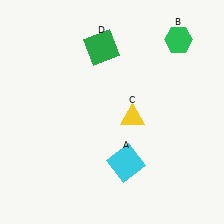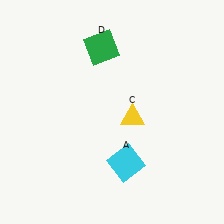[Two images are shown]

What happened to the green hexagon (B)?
The green hexagon (B) was removed in Image 2. It was in the top-right area of Image 1.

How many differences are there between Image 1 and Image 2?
There is 1 difference between the two images.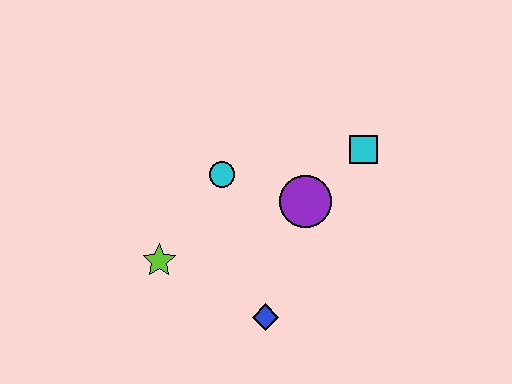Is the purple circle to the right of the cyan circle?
Yes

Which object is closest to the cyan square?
The purple circle is closest to the cyan square.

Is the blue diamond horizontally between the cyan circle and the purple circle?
Yes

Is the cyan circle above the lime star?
Yes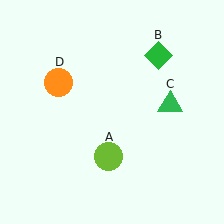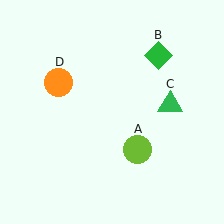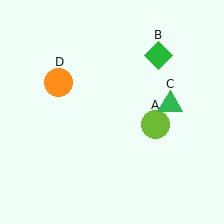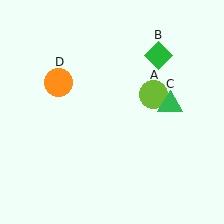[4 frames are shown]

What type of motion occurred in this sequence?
The lime circle (object A) rotated counterclockwise around the center of the scene.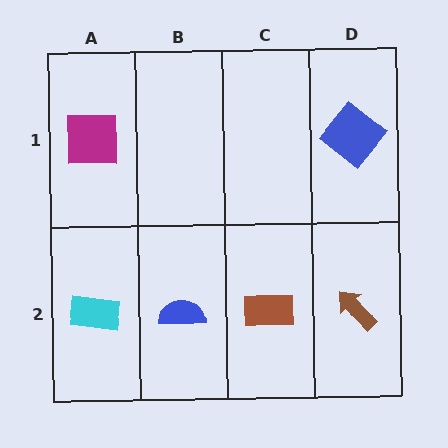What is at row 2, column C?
A brown rectangle.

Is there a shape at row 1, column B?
No, that cell is empty.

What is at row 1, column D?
A blue diamond.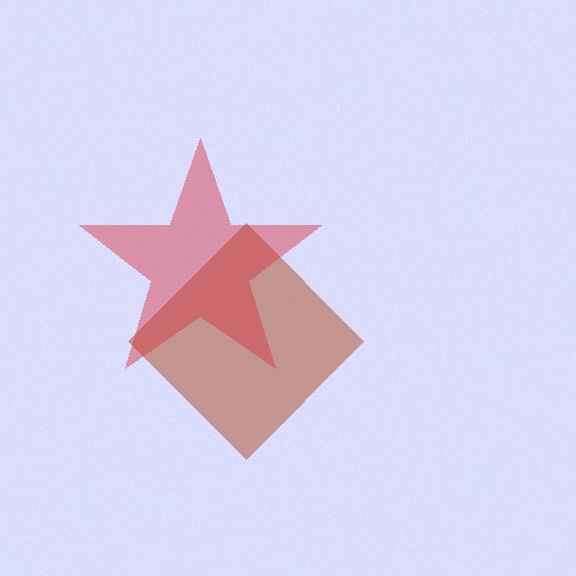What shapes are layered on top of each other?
The layered shapes are: a brown diamond, a red star.